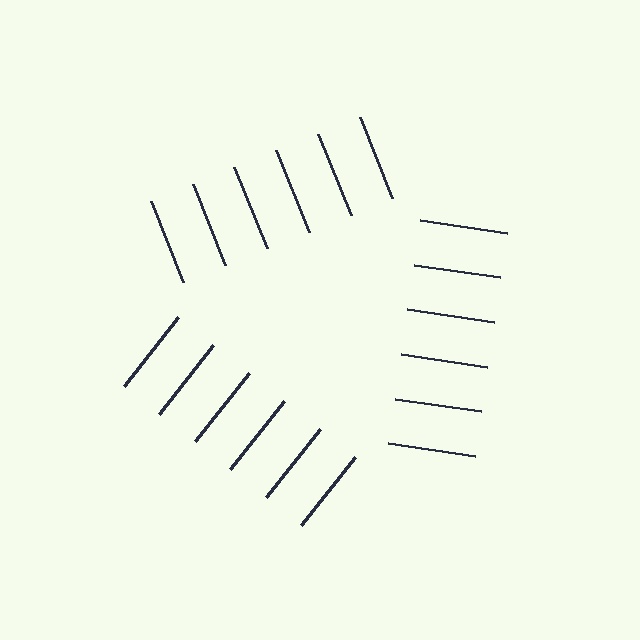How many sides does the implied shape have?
3 sides — the line-ends trace a triangle.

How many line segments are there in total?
18 — 6 along each of the 3 edges.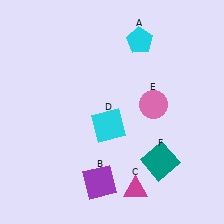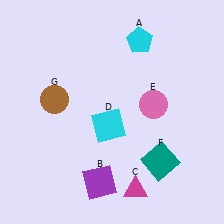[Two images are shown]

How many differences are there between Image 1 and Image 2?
There is 1 difference between the two images.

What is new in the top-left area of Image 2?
A brown circle (G) was added in the top-left area of Image 2.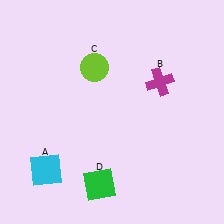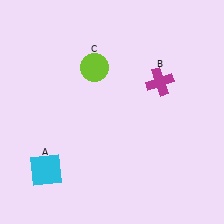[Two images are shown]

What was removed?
The green square (D) was removed in Image 2.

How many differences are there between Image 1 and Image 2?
There is 1 difference between the two images.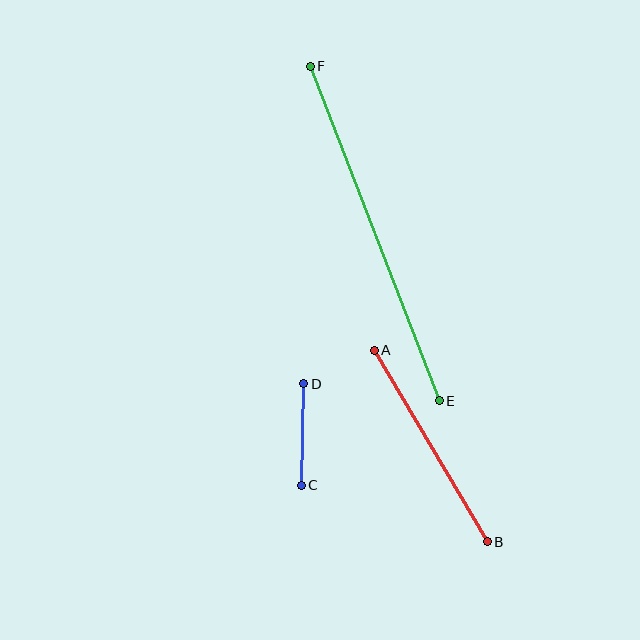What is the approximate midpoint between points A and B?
The midpoint is at approximately (431, 446) pixels.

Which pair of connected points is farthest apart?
Points E and F are farthest apart.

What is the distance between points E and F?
The distance is approximately 359 pixels.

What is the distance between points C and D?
The distance is approximately 102 pixels.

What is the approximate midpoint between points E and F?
The midpoint is at approximately (375, 234) pixels.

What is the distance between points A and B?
The distance is approximately 223 pixels.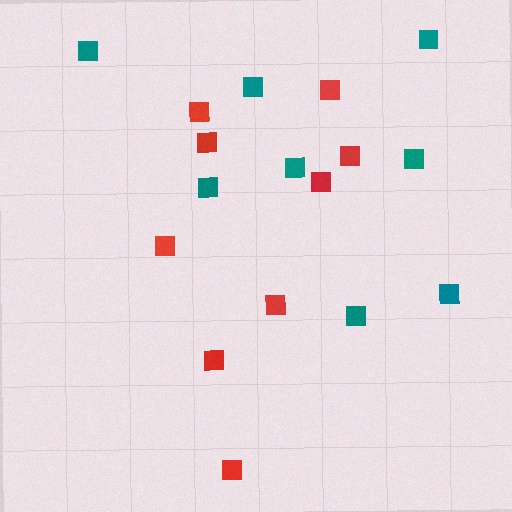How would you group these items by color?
There are 2 groups: one group of teal squares (8) and one group of red squares (9).